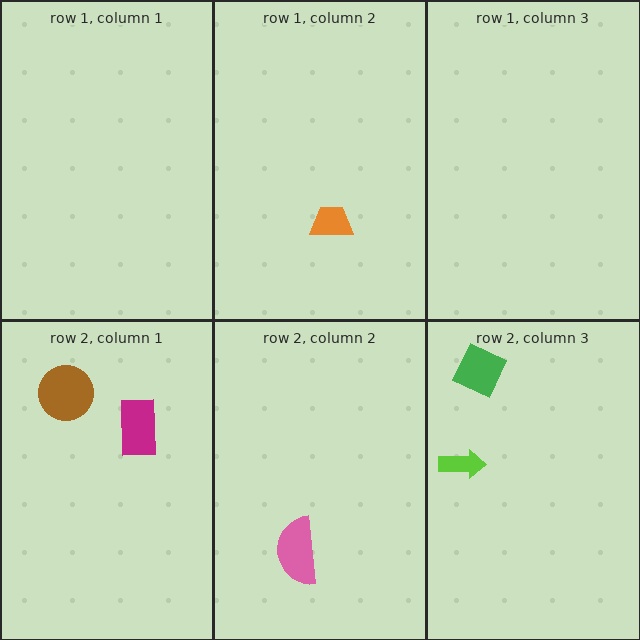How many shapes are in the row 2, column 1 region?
2.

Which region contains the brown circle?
The row 2, column 1 region.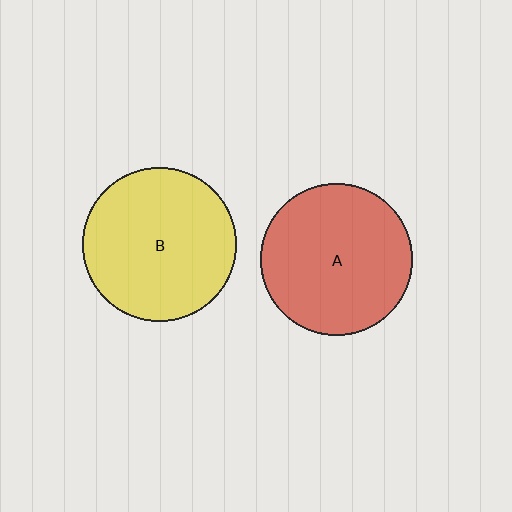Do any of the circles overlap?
No, none of the circles overlap.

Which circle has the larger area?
Circle B (yellow).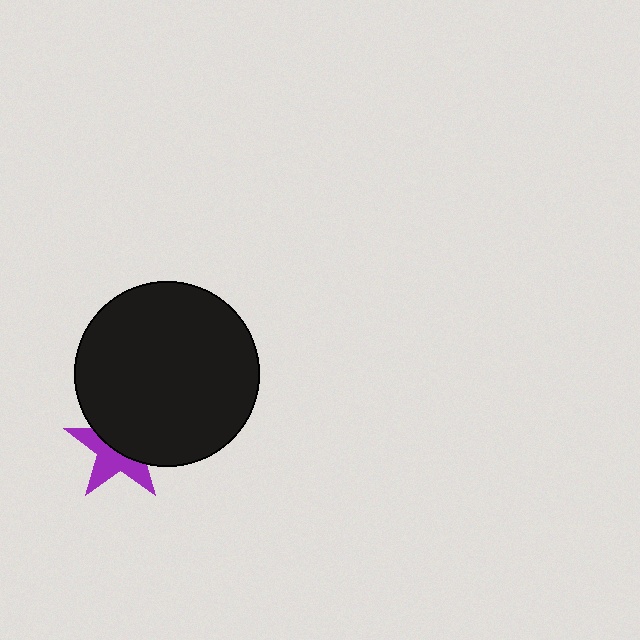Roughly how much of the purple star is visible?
About half of it is visible (roughly 47%).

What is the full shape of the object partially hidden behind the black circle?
The partially hidden object is a purple star.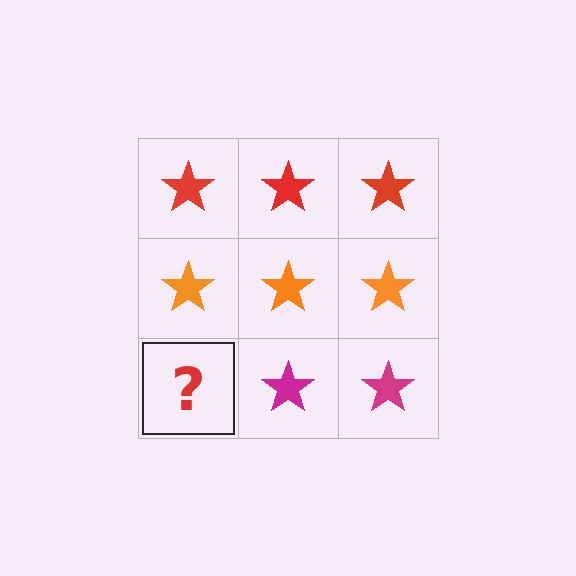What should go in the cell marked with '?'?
The missing cell should contain a magenta star.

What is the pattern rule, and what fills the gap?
The rule is that each row has a consistent color. The gap should be filled with a magenta star.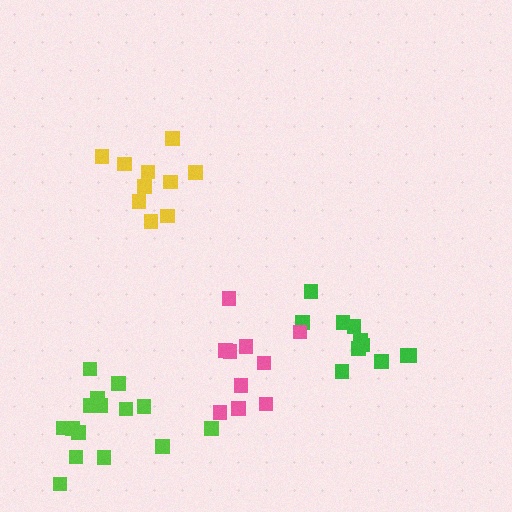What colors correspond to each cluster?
The clusters are colored: lime, yellow, green, pink.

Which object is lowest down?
The lime cluster is bottommost.